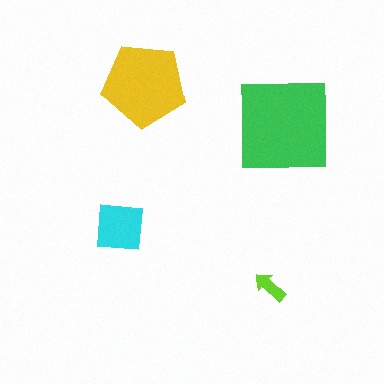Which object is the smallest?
The lime arrow.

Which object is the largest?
The green square.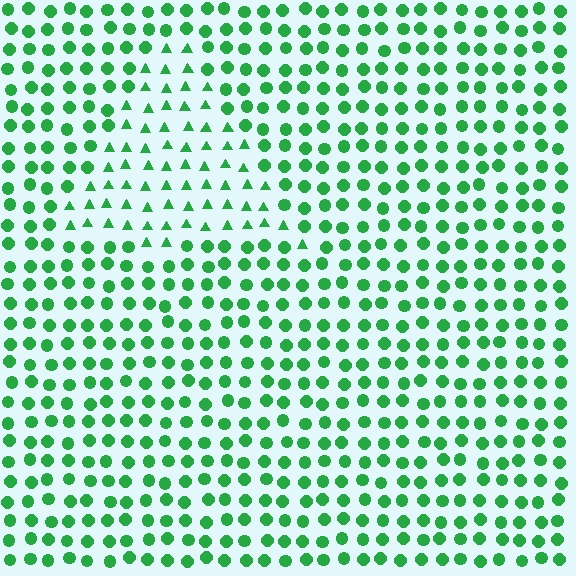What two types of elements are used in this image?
The image uses triangles inside the triangle region and circles outside it.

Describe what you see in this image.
The image is filled with small green elements arranged in a uniform grid. A triangle-shaped region contains triangles, while the surrounding area contains circles. The boundary is defined purely by the change in element shape.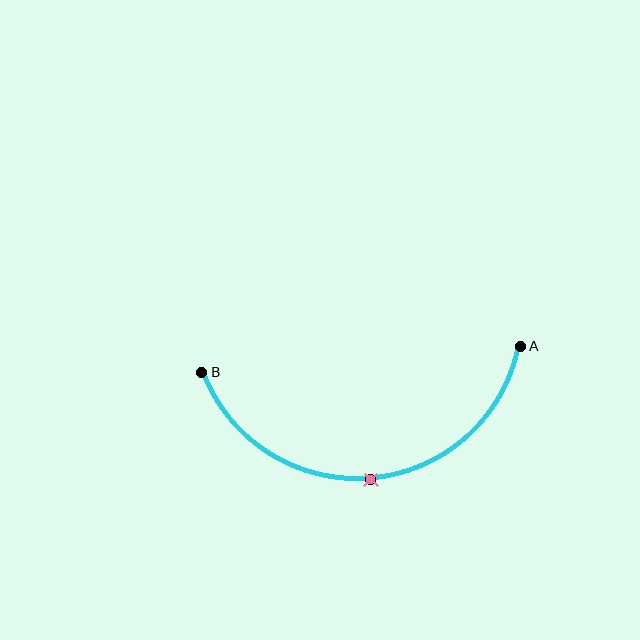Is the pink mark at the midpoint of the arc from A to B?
Yes. The pink mark lies on the arc at equal arc-length from both A and B — it is the arc midpoint.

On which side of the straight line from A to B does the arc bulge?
The arc bulges below the straight line connecting A and B.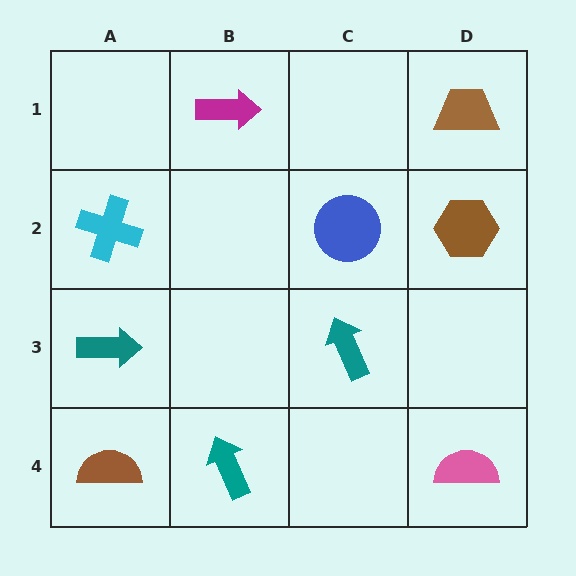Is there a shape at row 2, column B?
No, that cell is empty.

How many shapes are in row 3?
2 shapes.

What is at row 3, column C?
A teal arrow.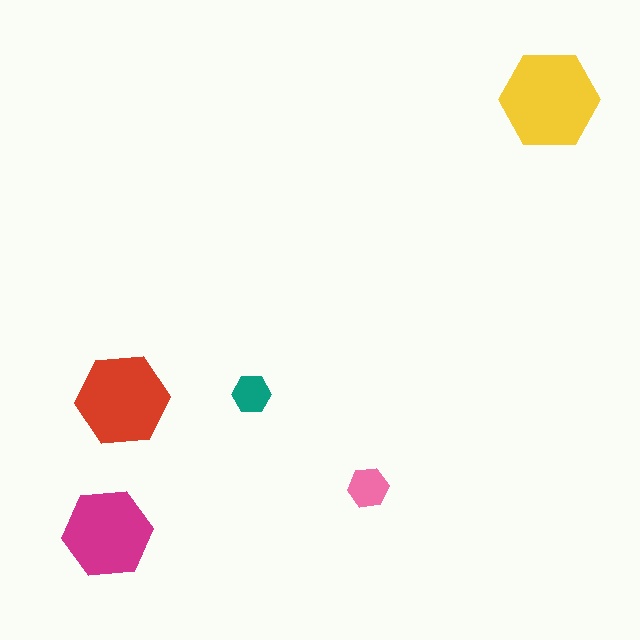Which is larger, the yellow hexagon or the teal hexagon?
The yellow one.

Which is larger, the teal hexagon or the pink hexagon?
The pink one.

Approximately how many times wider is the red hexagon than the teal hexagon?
About 2.5 times wider.